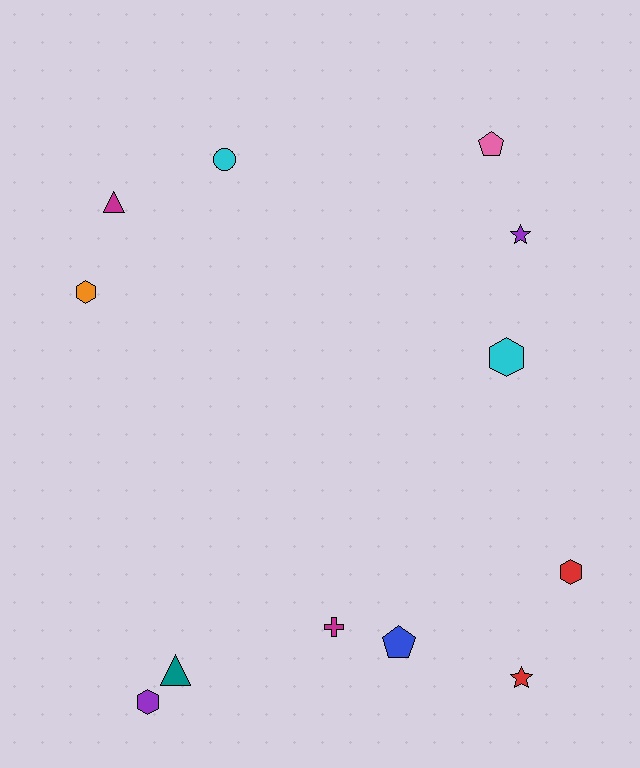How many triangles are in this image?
There are 2 triangles.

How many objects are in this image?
There are 12 objects.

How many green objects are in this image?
There are no green objects.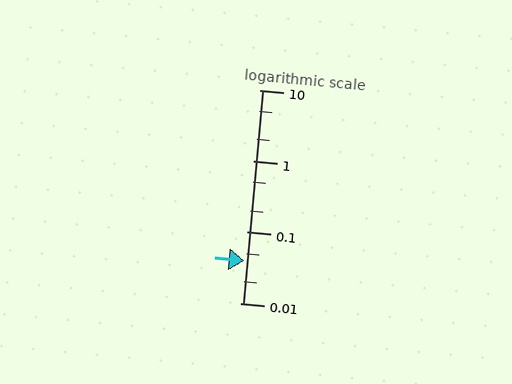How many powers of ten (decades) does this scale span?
The scale spans 3 decades, from 0.01 to 10.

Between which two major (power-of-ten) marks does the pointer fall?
The pointer is between 0.01 and 0.1.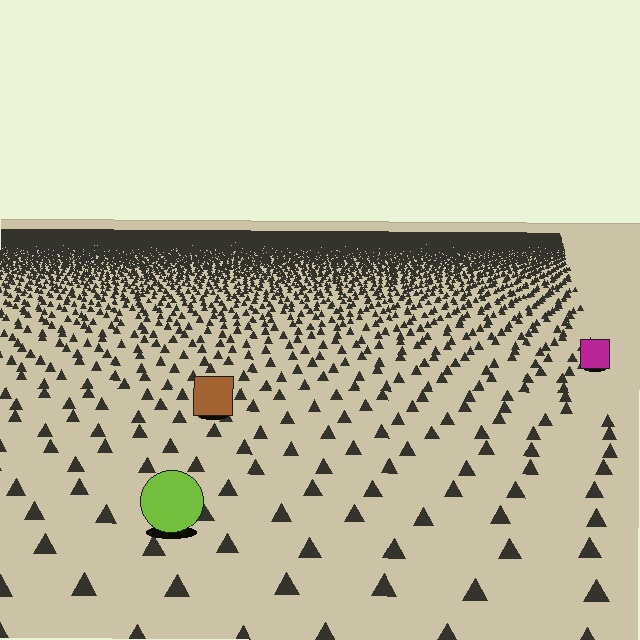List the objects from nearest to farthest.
From nearest to farthest: the lime circle, the brown square, the magenta square.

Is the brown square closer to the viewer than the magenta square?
Yes. The brown square is closer — you can tell from the texture gradient: the ground texture is coarser near it.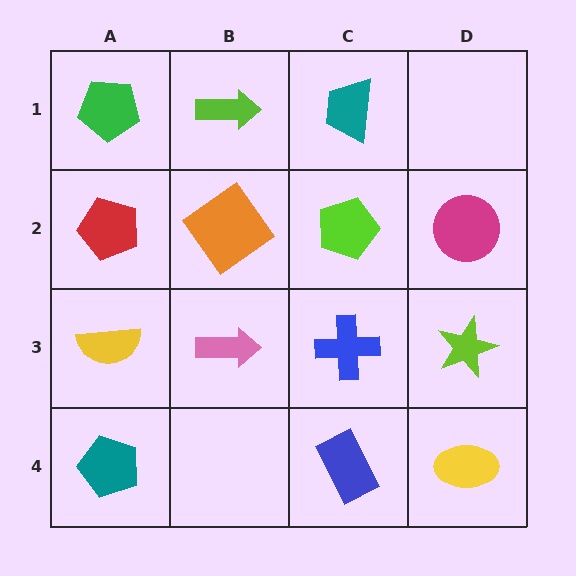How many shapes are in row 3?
4 shapes.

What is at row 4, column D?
A yellow ellipse.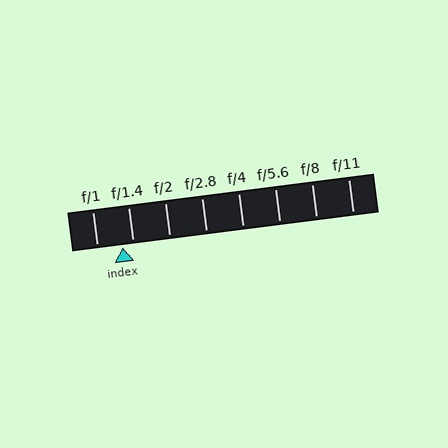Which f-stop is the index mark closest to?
The index mark is closest to f/1.4.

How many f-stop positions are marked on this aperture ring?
There are 8 f-stop positions marked.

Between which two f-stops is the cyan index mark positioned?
The index mark is between f/1 and f/1.4.